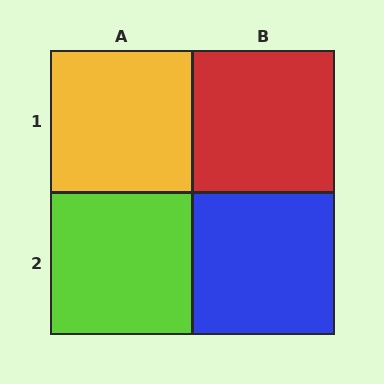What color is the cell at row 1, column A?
Yellow.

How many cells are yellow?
1 cell is yellow.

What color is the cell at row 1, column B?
Red.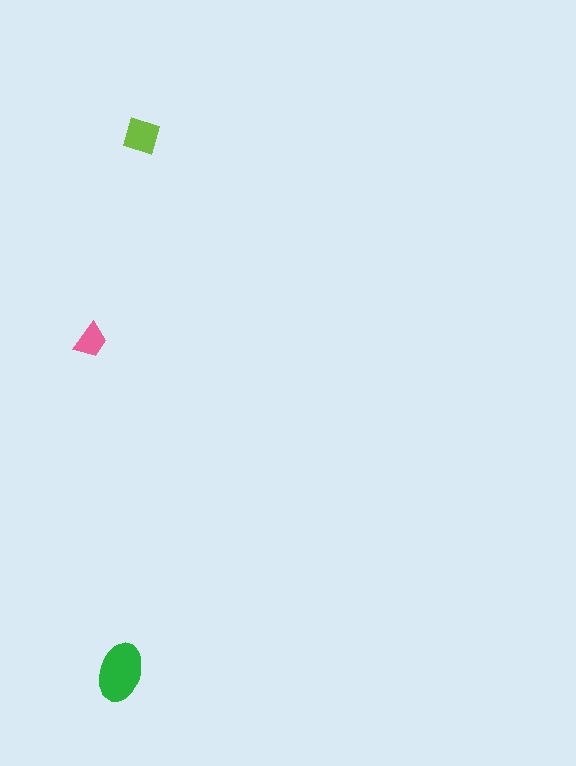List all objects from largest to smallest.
The green ellipse, the lime square, the pink trapezoid.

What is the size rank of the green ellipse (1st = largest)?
1st.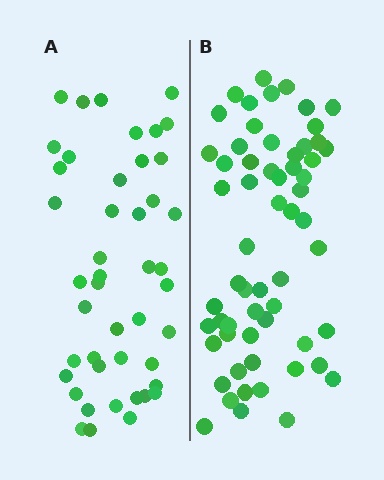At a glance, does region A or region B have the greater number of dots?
Region B (the right region) has more dots.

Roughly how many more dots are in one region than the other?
Region B has approximately 15 more dots than region A.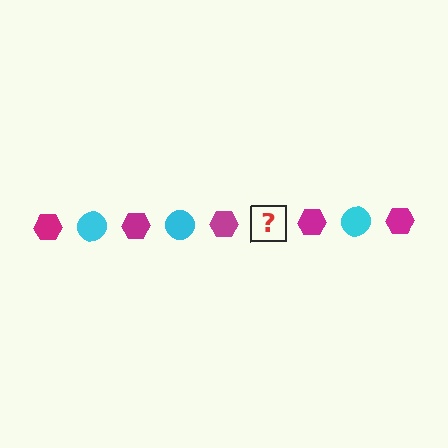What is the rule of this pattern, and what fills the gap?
The rule is that the pattern alternates between magenta hexagon and cyan circle. The gap should be filled with a cyan circle.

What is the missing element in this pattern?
The missing element is a cyan circle.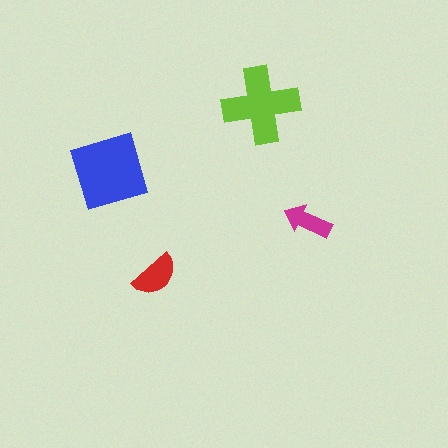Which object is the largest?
The blue diamond.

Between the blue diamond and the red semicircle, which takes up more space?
The blue diamond.